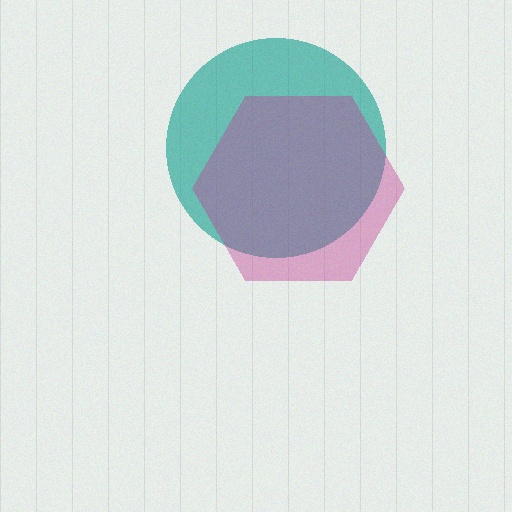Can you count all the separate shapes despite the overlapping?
Yes, there are 2 separate shapes.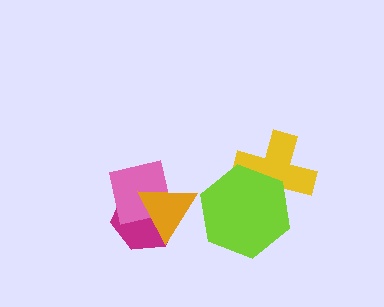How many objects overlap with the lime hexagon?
1 object overlaps with the lime hexagon.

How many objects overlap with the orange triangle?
2 objects overlap with the orange triangle.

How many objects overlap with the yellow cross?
1 object overlaps with the yellow cross.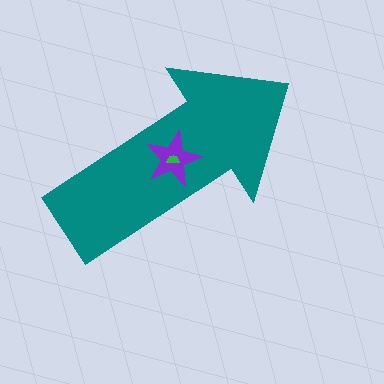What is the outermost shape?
The teal arrow.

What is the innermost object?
The green semicircle.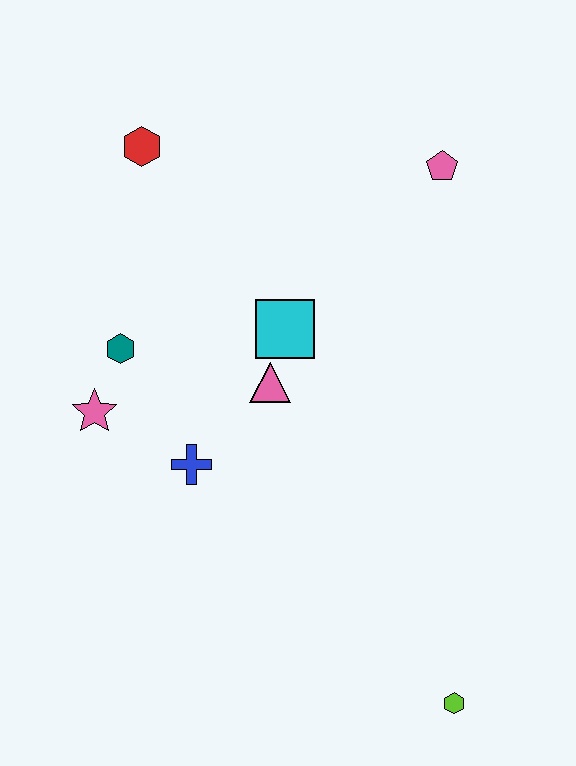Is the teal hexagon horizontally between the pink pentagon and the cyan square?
No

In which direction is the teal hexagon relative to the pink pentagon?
The teal hexagon is to the left of the pink pentagon.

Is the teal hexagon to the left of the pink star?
No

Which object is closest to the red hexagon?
The teal hexagon is closest to the red hexagon.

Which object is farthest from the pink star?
The lime hexagon is farthest from the pink star.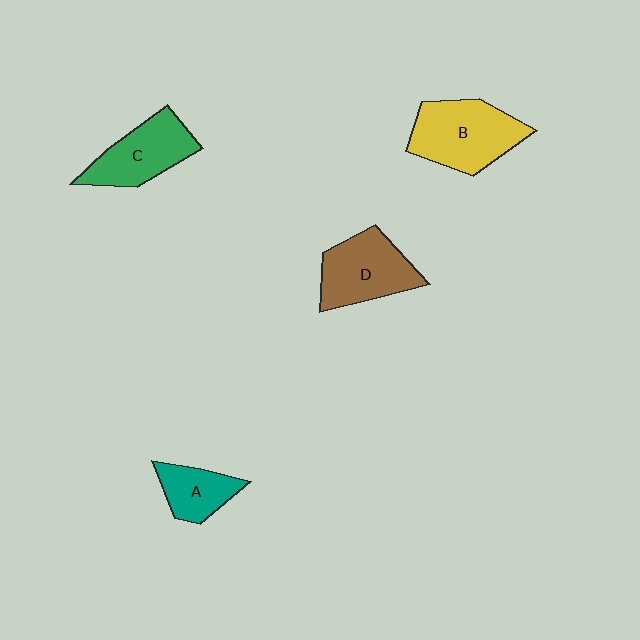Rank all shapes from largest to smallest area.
From largest to smallest: B (yellow), D (brown), C (green), A (teal).